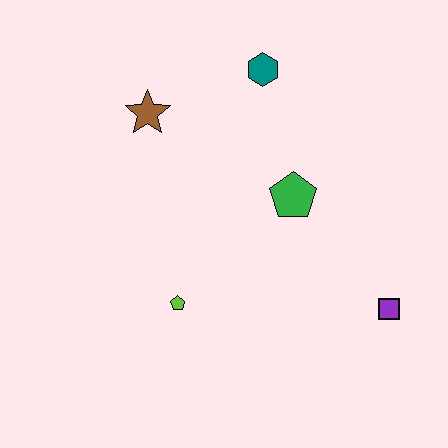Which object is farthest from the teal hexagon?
The purple square is farthest from the teal hexagon.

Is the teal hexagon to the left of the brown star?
No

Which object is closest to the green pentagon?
The teal hexagon is closest to the green pentagon.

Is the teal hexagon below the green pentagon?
No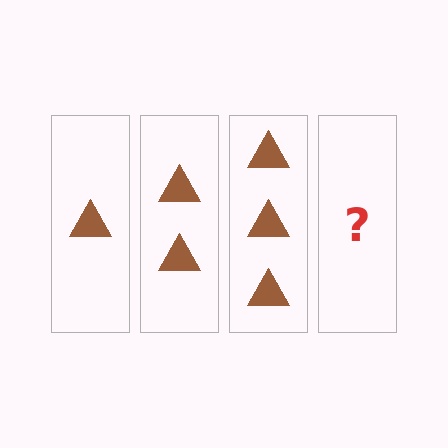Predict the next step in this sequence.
The next step is 4 triangles.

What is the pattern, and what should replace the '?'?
The pattern is that each step adds one more triangle. The '?' should be 4 triangles.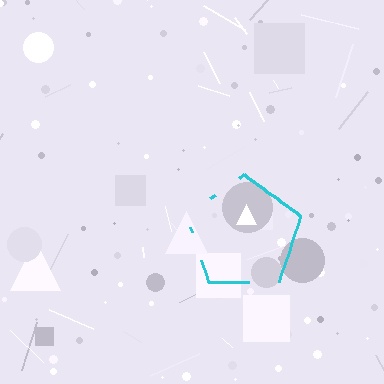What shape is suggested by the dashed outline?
The dashed outline suggests a pentagon.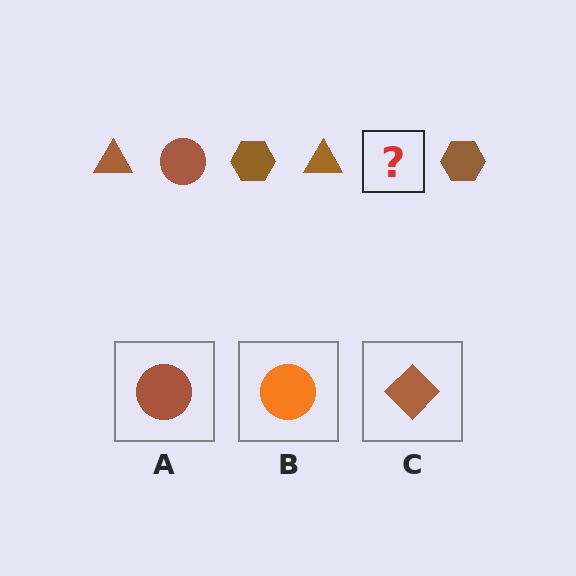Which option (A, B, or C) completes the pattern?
A.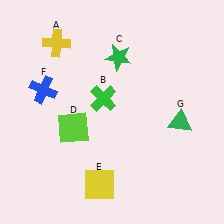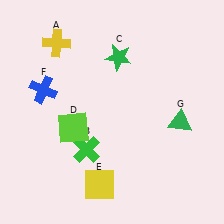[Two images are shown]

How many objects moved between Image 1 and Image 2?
1 object moved between the two images.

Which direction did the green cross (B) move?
The green cross (B) moved down.